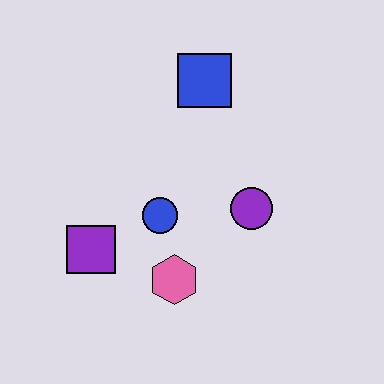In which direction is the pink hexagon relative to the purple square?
The pink hexagon is to the right of the purple square.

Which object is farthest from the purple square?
The blue square is farthest from the purple square.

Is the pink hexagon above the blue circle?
No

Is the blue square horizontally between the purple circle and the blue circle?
Yes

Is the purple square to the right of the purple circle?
No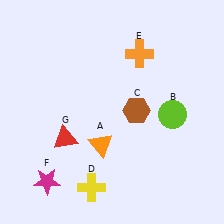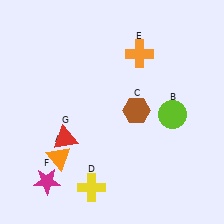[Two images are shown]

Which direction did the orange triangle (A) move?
The orange triangle (A) moved left.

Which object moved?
The orange triangle (A) moved left.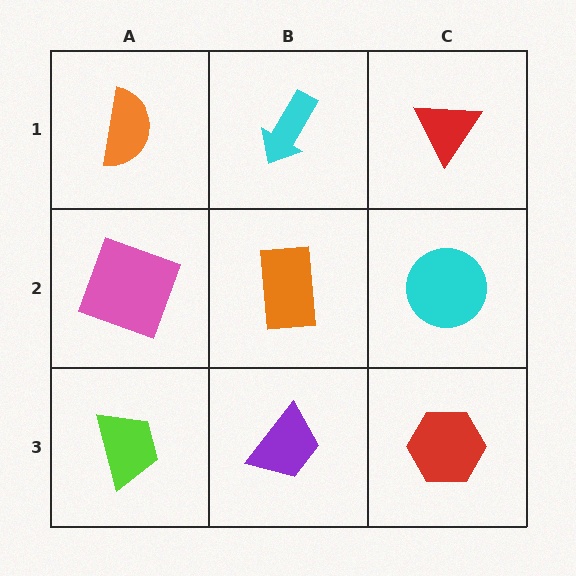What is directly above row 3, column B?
An orange rectangle.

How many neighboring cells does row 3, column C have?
2.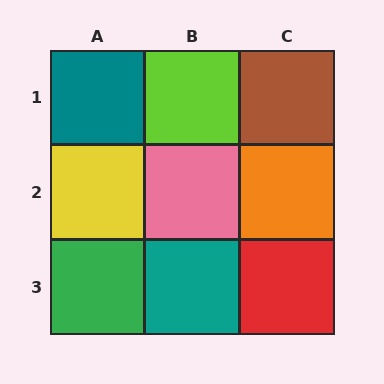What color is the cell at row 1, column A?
Teal.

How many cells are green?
1 cell is green.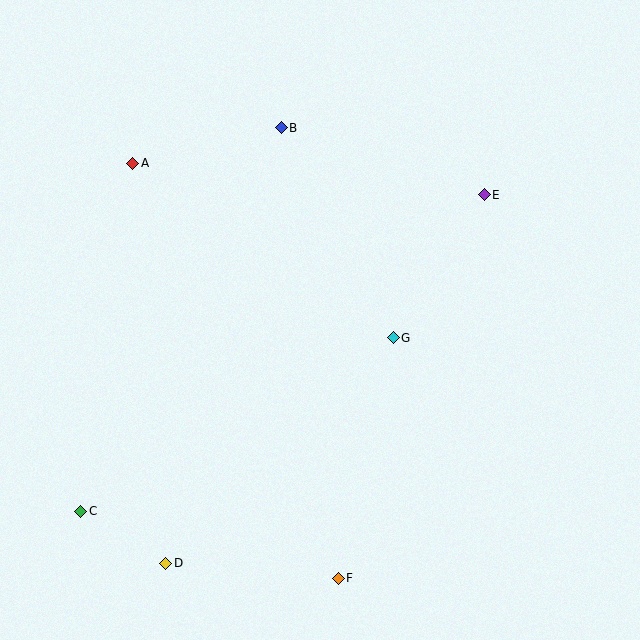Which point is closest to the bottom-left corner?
Point C is closest to the bottom-left corner.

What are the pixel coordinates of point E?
Point E is at (484, 195).